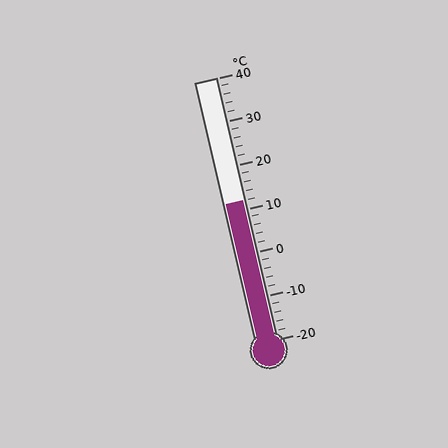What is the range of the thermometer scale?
The thermometer scale ranges from -20°C to 40°C.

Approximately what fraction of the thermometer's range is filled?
The thermometer is filled to approximately 55% of its range.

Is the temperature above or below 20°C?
The temperature is below 20°C.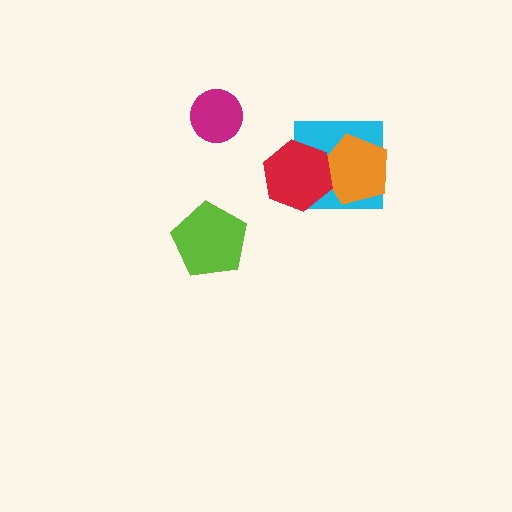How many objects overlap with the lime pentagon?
0 objects overlap with the lime pentagon.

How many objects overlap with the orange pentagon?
2 objects overlap with the orange pentagon.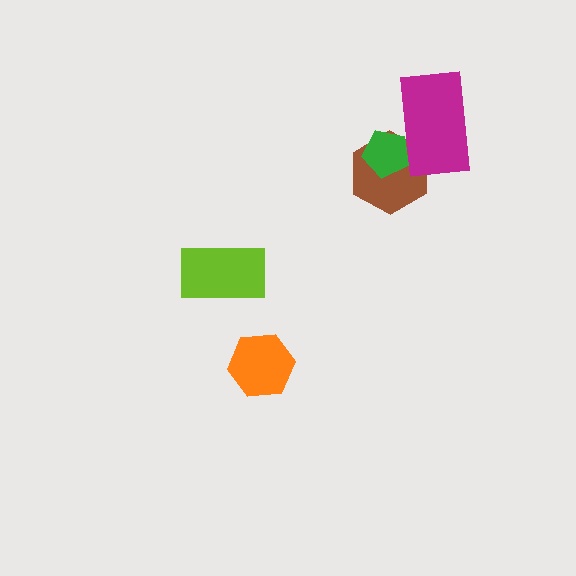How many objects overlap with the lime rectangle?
0 objects overlap with the lime rectangle.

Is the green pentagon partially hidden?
Yes, it is partially covered by another shape.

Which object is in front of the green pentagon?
The magenta rectangle is in front of the green pentagon.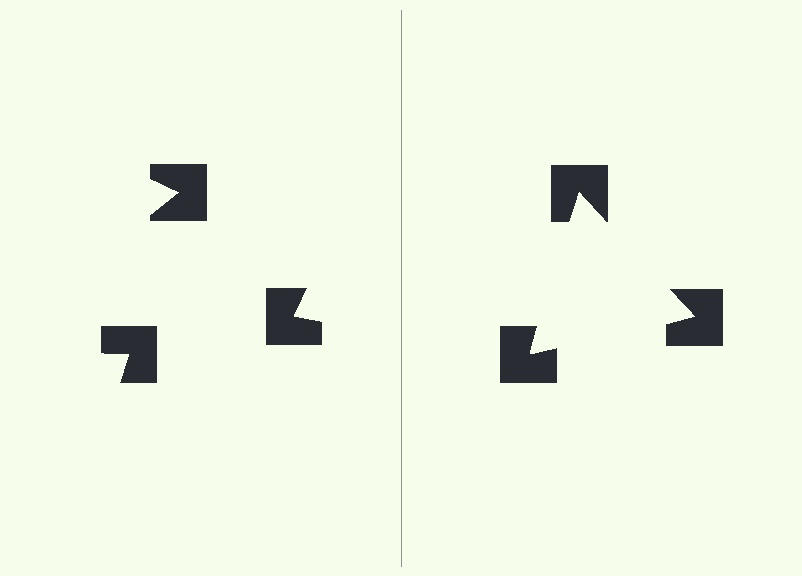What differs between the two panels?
The notched squares are positioned identically on both sides; only the wedge orientations differ. On the right they align to a triangle; on the left they are misaligned.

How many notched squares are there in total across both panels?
6 — 3 on each side.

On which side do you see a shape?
An illusory triangle appears on the right side. On the left side the wedge cuts are rotated, so no coherent shape forms.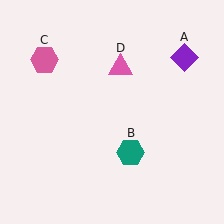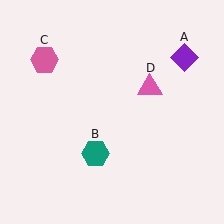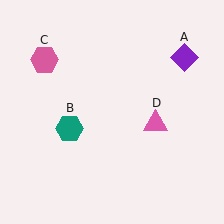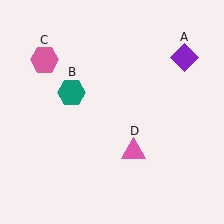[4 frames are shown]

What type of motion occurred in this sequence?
The teal hexagon (object B), pink triangle (object D) rotated clockwise around the center of the scene.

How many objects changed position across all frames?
2 objects changed position: teal hexagon (object B), pink triangle (object D).